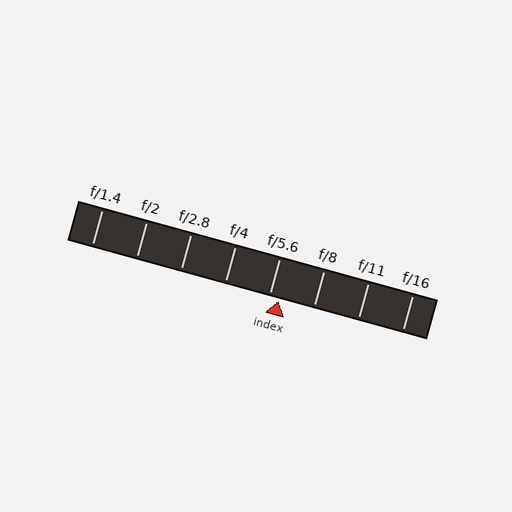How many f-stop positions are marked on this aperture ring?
There are 8 f-stop positions marked.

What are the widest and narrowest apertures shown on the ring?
The widest aperture shown is f/1.4 and the narrowest is f/16.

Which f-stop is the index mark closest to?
The index mark is closest to f/5.6.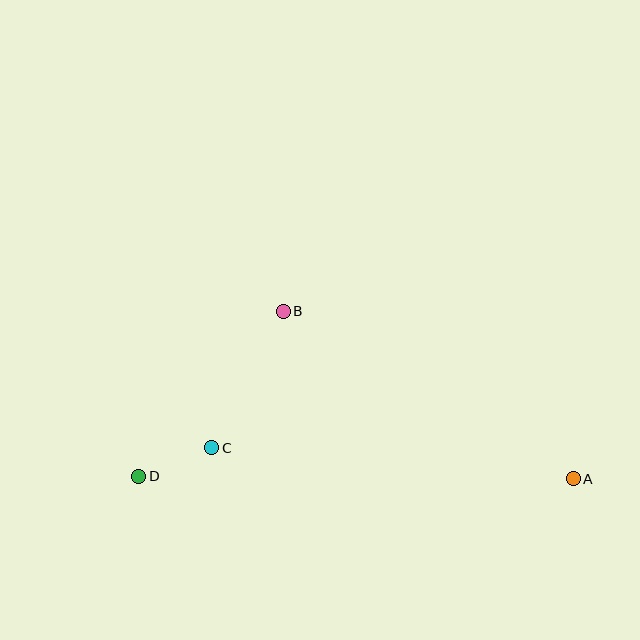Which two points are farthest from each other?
Points A and D are farthest from each other.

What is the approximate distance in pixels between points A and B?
The distance between A and B is approximately 335 pixels.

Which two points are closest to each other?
Points C and D are closest to each other.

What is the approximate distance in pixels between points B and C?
The distance between B and C is approximately 154 pixels.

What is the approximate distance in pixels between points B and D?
The distance between B and D is approximately 219 pixels.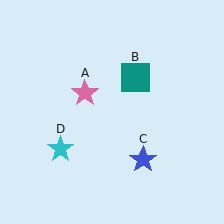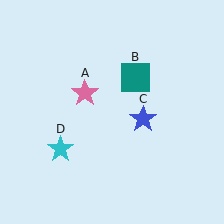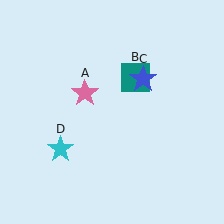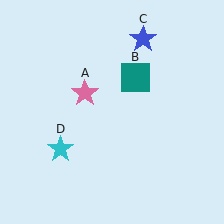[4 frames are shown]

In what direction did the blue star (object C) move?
The blue star (object C) moved up.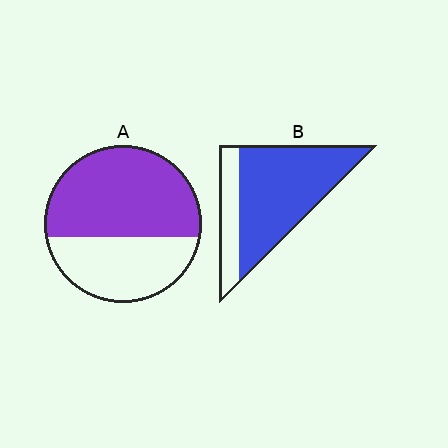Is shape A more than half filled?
Yes.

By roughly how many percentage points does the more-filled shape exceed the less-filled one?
By roughly 15 percentage points (B over A).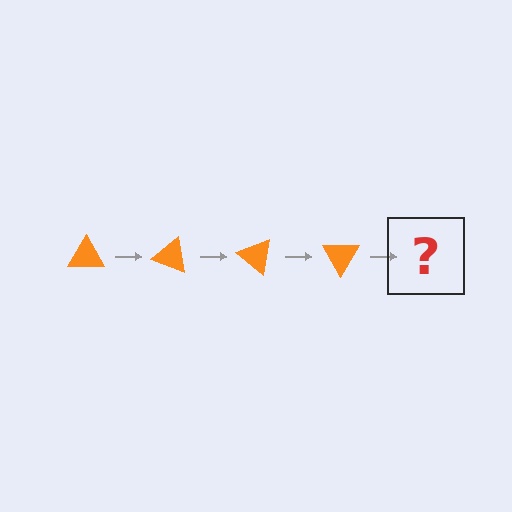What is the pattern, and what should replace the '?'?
The pattern is that the triangle rotates 20 degrees each step. The '?' should be an orange triangle rotated 80 degrees.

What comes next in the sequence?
The next element should be an orange triangle rotated 80 degrees.